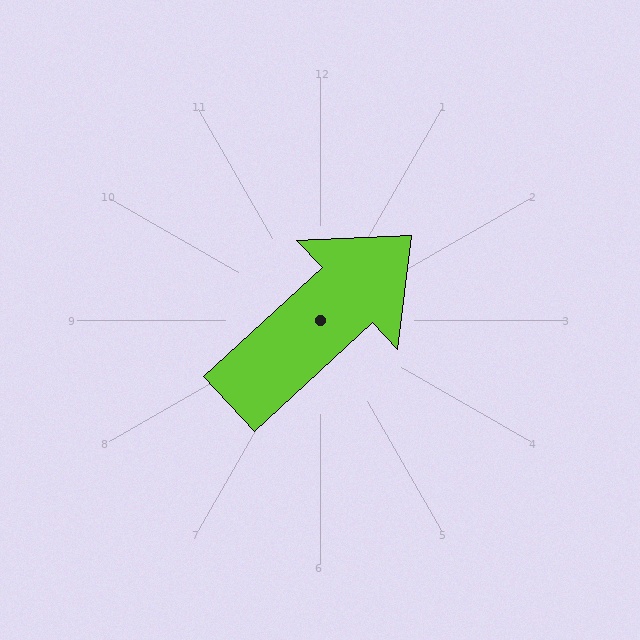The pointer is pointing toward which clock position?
Roughly 2 o'clock.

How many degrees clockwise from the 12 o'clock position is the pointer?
Approximately 47 degrees.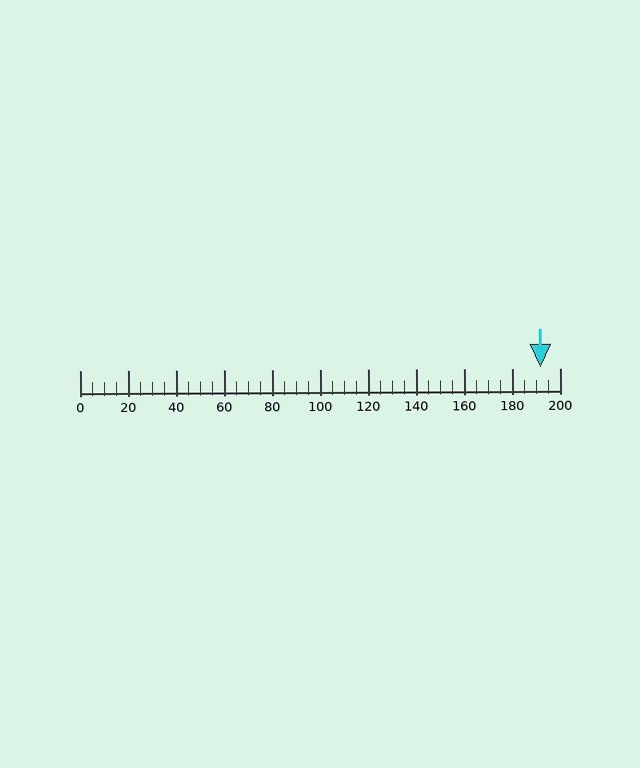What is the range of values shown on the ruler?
The ruler shows values from 0 to 200.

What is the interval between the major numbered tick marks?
The major tick marks are spaced 20 units apart.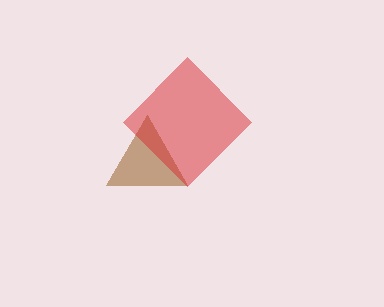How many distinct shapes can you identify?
There are 2 distinct shapes: a brown triangle, a red diamond.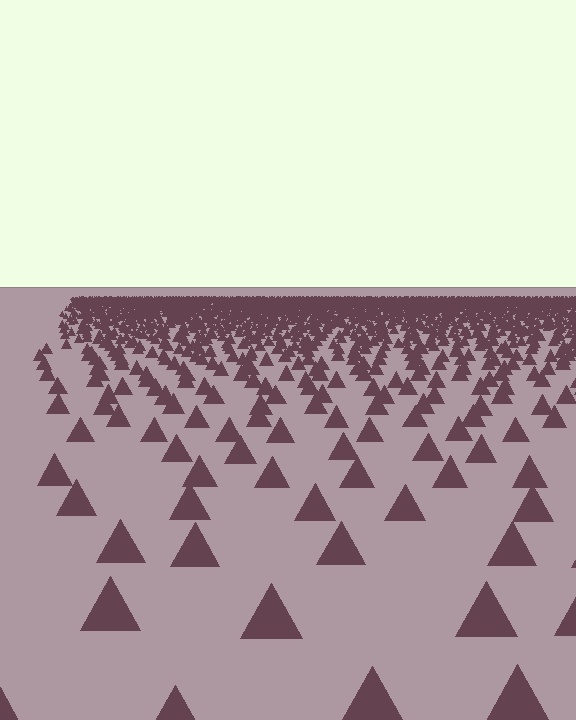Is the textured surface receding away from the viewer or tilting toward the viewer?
The surface is receding away from the viewer. Texture elements get smaller and denser toward the top.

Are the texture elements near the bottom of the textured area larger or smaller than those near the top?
Larger. Near the bottom, elements are closer to the viewer and appear at a bigger on-screen size.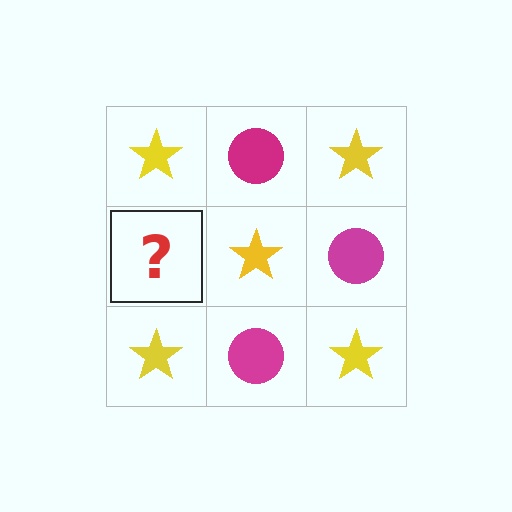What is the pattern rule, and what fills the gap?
The rule is that it alternates yellow star and magenta circle in a checkerboard pattern. The gap should be filled with a magenta circle.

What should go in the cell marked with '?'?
The missing cell should contain a magenta circle.